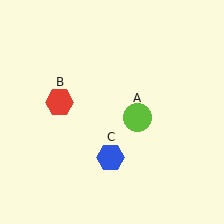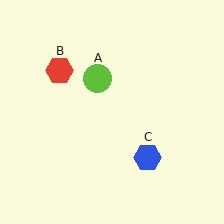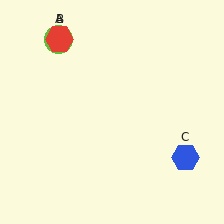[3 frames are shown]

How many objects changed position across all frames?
3 objects changed position: lime circle (object A), red hexagon (object B), blue hexagon (object C).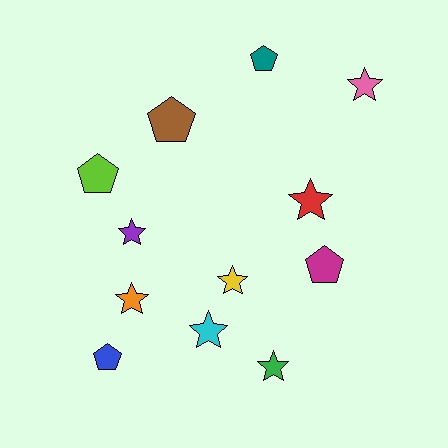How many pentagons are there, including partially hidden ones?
There are 5 pentagons.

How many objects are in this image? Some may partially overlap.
There are 12 objects.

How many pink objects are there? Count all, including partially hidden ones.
There is 1 pink object.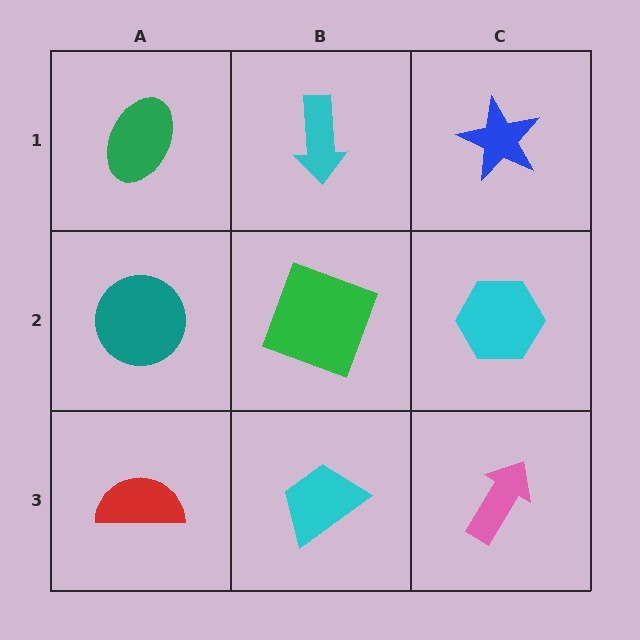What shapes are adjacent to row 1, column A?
A teal circle (row 2, column A), a cyan arrow (row 1, column B).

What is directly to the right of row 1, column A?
A cyan arrow.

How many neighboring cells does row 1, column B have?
3.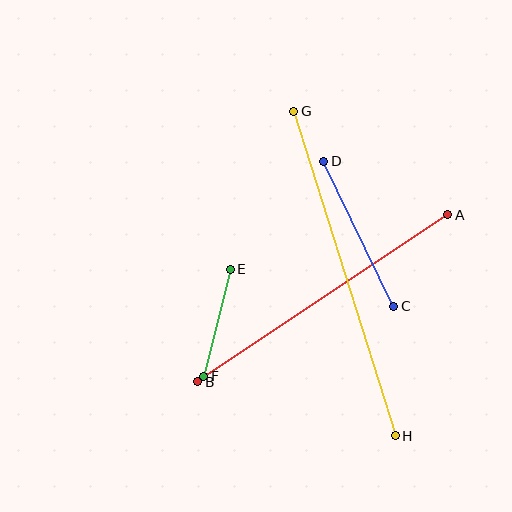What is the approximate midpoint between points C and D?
The midpoint is at approximately (359, 234) pixels.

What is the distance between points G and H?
The distance is approximately 340 pixels.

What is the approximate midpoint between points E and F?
The midpoint is at approximately (217, 323) pixels.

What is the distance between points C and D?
The distance is approximately 161 pixels.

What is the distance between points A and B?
The distance is approximately 300 pixels.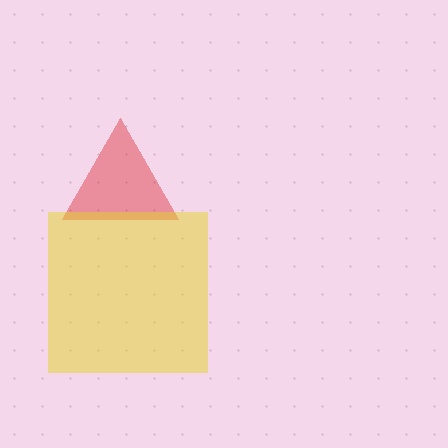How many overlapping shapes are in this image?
There are 2 overlapping shapes in the image.